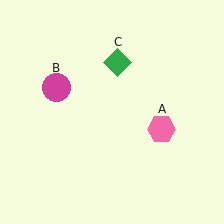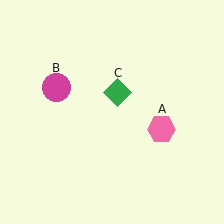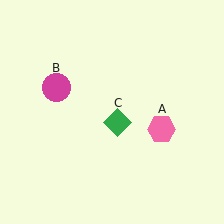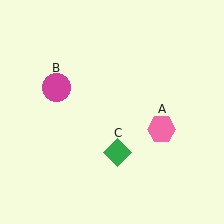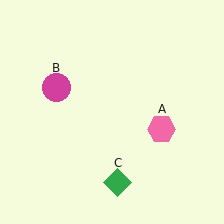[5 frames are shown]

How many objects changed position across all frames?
1 object changed position: green diamond (object C).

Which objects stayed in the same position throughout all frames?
Pink hexagon (object A) and magenta circle (object B) remained stationary.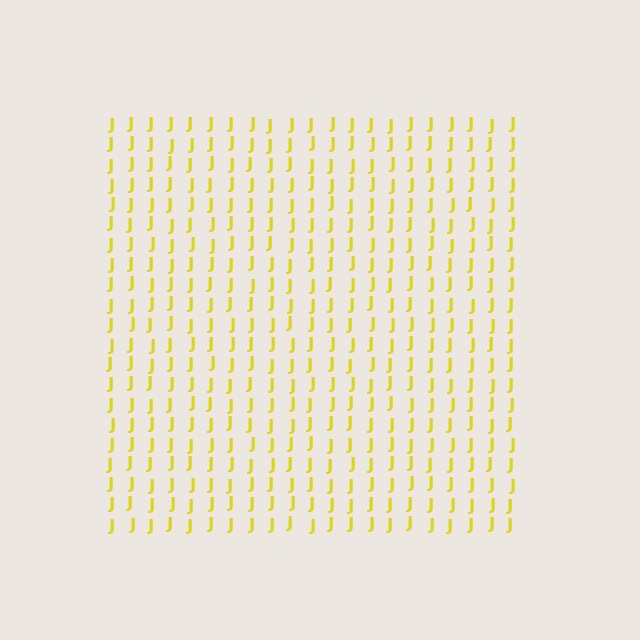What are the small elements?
The small elements are letter J's.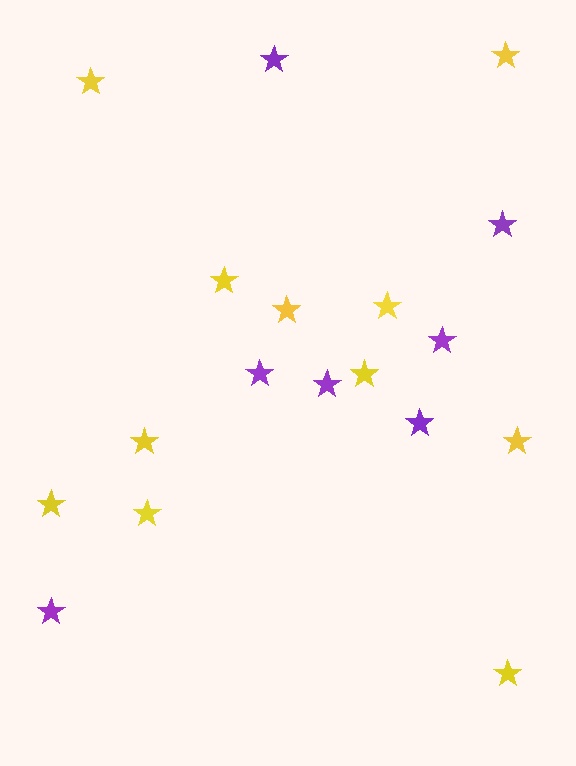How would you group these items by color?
There are 2 groups: one group of purple stars (7) and one group of yellow stars (11).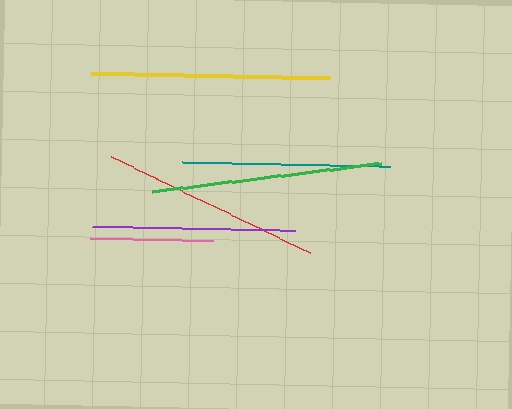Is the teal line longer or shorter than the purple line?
The teal line is longer than the purple line.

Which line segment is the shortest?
The pink line is the shortest at approximately 123 pixels.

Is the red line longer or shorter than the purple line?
The red line is longer than the purple line.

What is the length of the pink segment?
The pink segment is approximately 123 pixels long.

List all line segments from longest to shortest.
From longest to shortest: yellow, green, red, teal, purple, pink.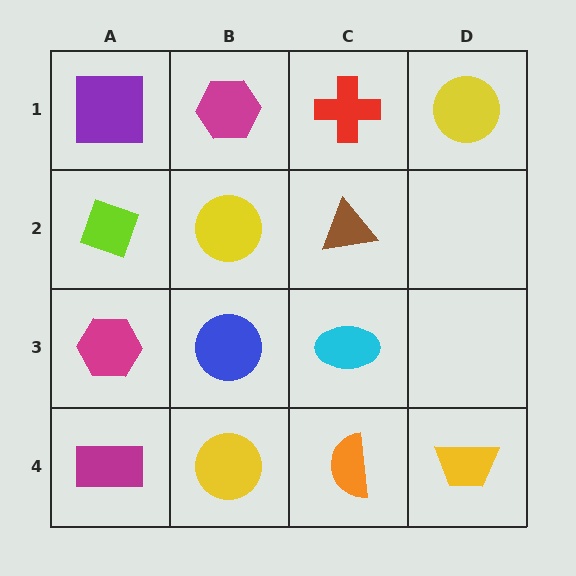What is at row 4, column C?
An orange semicircle.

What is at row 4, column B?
A yellow circle.